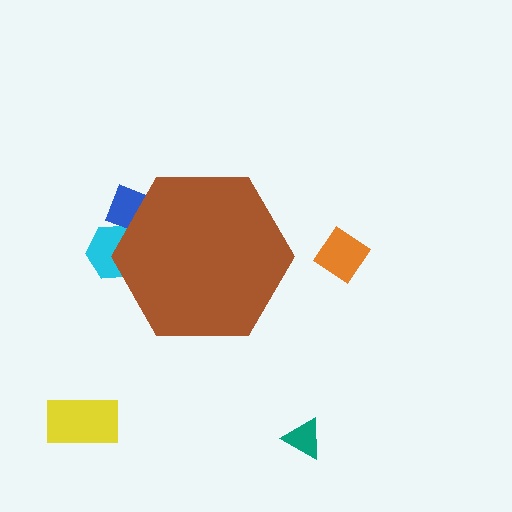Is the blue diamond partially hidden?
Yes, the blue diamond is partially hidden behind the brown hexagon.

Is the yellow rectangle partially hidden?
No, the yellow rectangle is fully visible.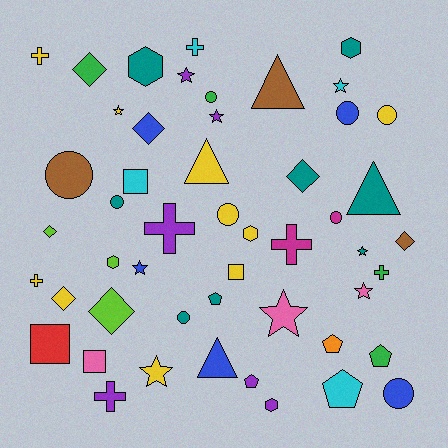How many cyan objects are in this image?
There are 4 cyan objects.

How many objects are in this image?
There are 50 objects.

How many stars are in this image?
There are 9 stars.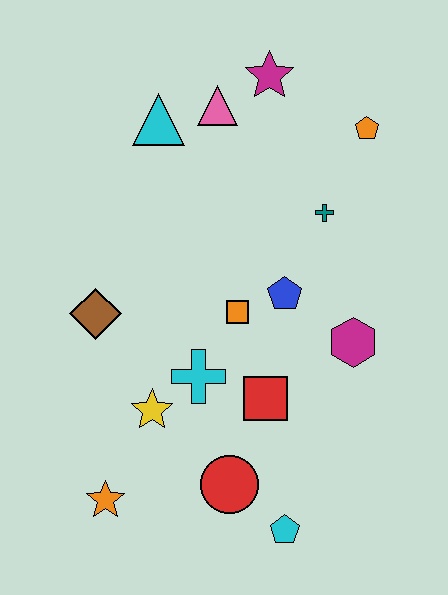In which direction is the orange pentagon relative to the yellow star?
The orange pentagon is above the yellow star.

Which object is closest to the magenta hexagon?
The blue pentagon is closest to the magenta hexagon.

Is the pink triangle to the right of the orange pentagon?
No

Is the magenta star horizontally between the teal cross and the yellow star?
Yes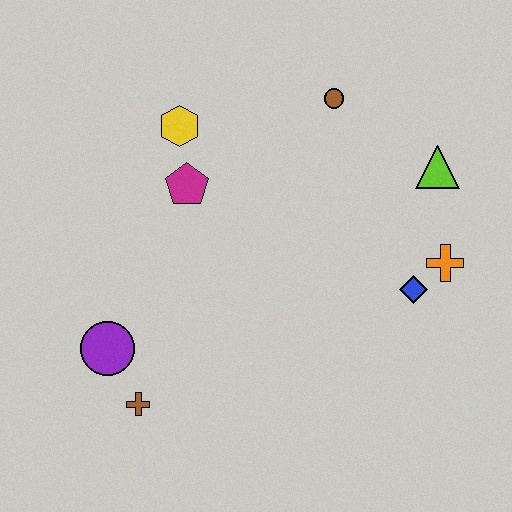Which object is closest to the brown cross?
The purple circle is closest to the brown cross.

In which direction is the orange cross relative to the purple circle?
The orange cross is to the right of the purple circle.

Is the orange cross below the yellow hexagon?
Yes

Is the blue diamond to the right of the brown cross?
Yes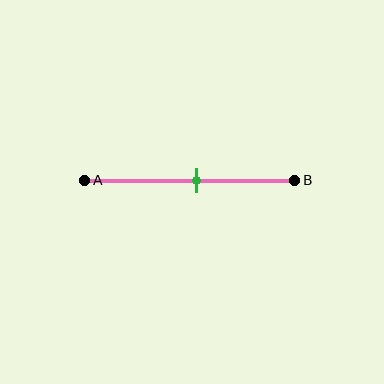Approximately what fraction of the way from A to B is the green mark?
The green mark is approximately 55% of the way from A to B.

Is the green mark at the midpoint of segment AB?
No, the mark is at about 55% from A, not at the 50% midpoint.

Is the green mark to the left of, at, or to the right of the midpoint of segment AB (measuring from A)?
The green mark is to the right of the midpoint of segment AB.